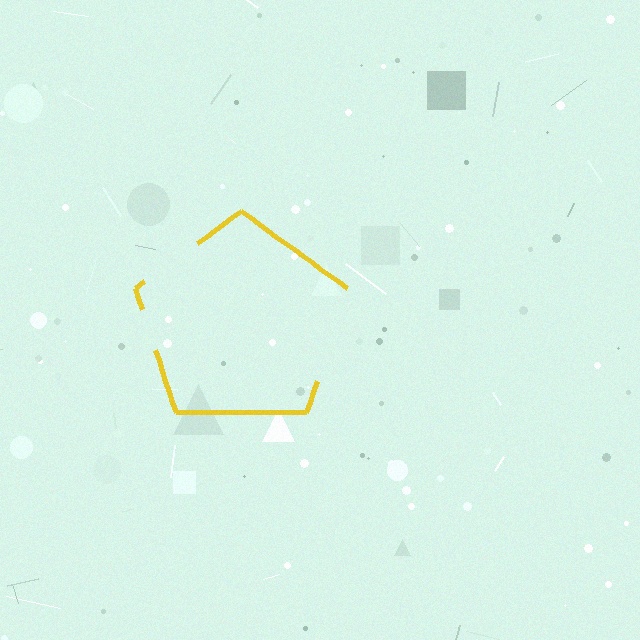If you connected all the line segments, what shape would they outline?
They would outline a pentagon.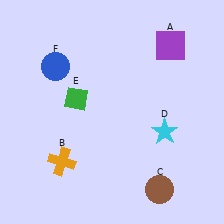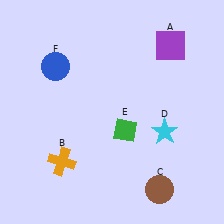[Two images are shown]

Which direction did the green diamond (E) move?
The green diamond (E) moved right.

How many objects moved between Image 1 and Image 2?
1 object moved between the two images.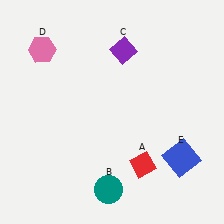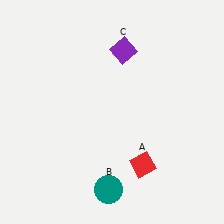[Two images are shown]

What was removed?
The blue square (E), the pink hexagon (D) were removed in Image 2.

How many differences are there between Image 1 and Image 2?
There are 2 differences between the two images.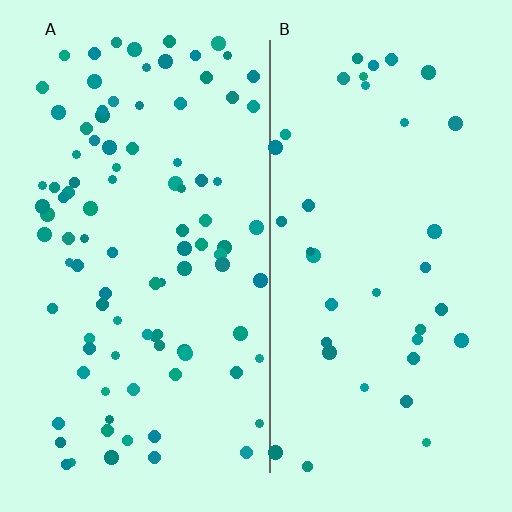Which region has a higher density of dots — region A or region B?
A (the left).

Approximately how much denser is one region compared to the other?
Approximately 2.6× — region A over region B.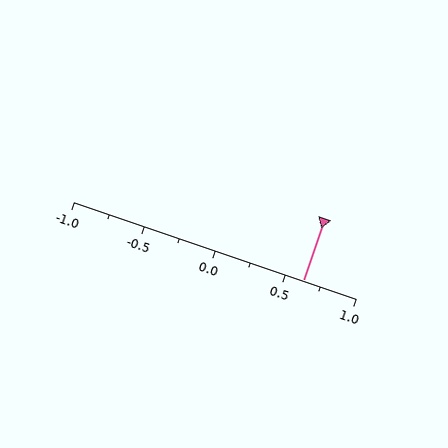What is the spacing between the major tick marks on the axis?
The major ticks are spaced 0.5 apart.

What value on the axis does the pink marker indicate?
The marker indicates approximately 0.62.